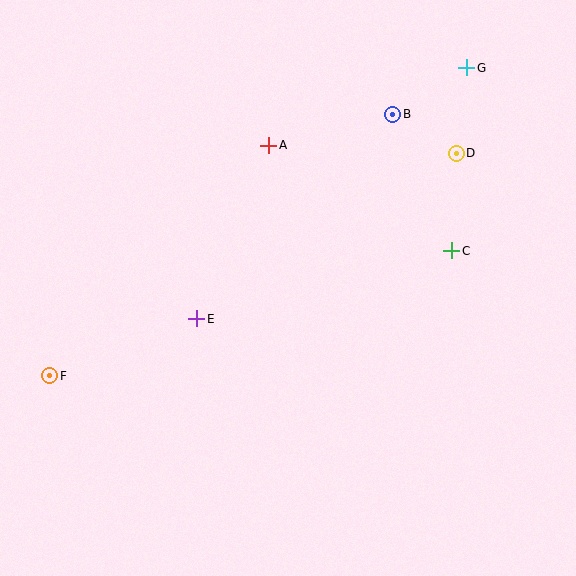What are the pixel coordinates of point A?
Point A is at (269, 145).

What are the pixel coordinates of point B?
Point B is at (393, 114).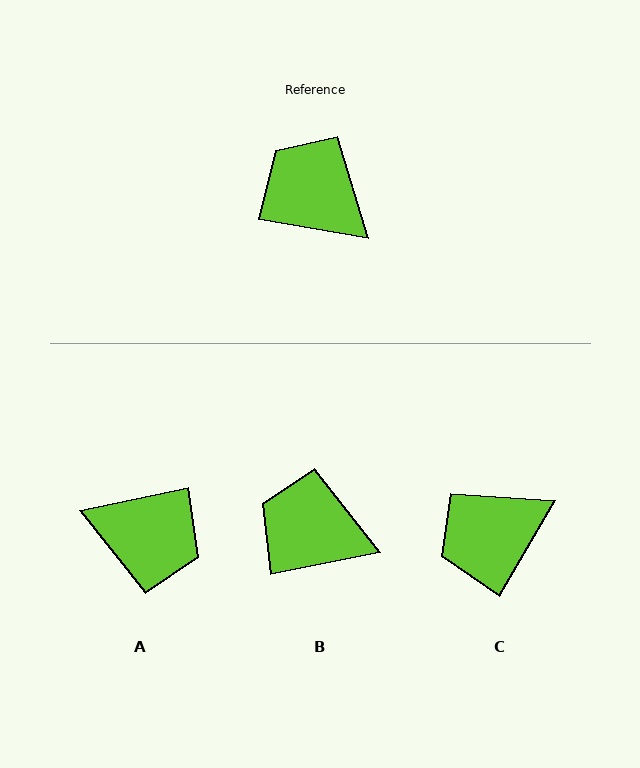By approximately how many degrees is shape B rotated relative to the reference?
Approximately 21 degrees counter-clockwise.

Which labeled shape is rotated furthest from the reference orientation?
A, about 159 degrees away.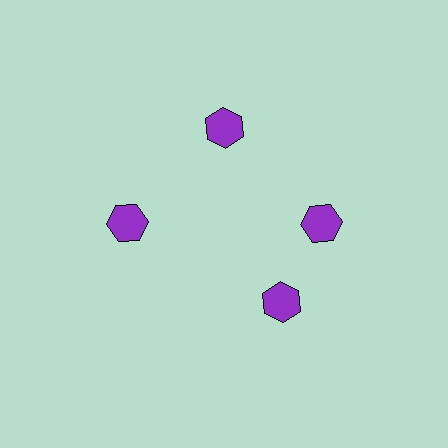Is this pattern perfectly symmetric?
No. The 4 purple hexagons are arranged in a ring, but one element near the 6 o'clock position is rotated out of alignment along the ring, breaking the 4-fold rotational symmetry.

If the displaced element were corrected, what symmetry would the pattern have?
It would have 4-fold rotational symmetry — the pattern would map onto itself every 90 degrees.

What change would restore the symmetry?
The symmetry would be restored by rotating it back into even spacing with its neighbors so that all 4 hexagons sit at equal angles and equal distance from the center.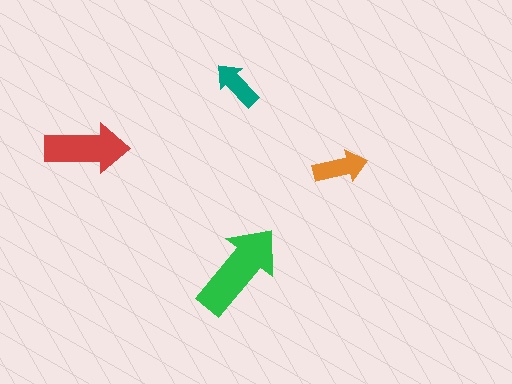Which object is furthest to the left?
The red arrow is leftmost.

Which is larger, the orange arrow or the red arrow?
The red one.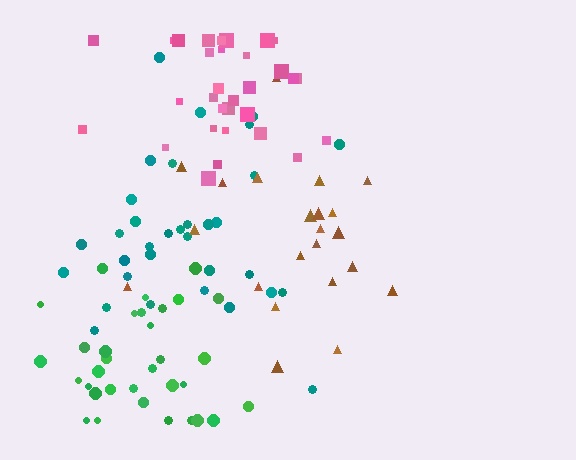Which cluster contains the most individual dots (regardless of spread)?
Teal (34).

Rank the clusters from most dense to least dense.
green, pink, teal, brown.